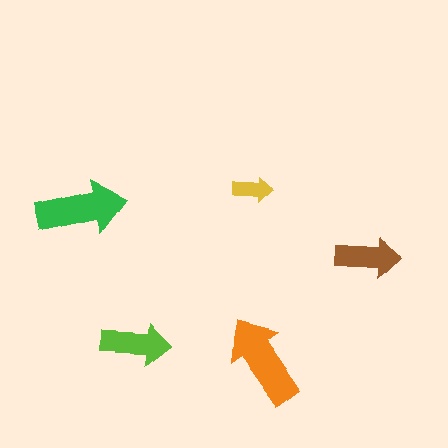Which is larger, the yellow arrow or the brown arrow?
The brown one.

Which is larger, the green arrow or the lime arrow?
The green one.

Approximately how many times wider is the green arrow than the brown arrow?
About 1.5 times wider.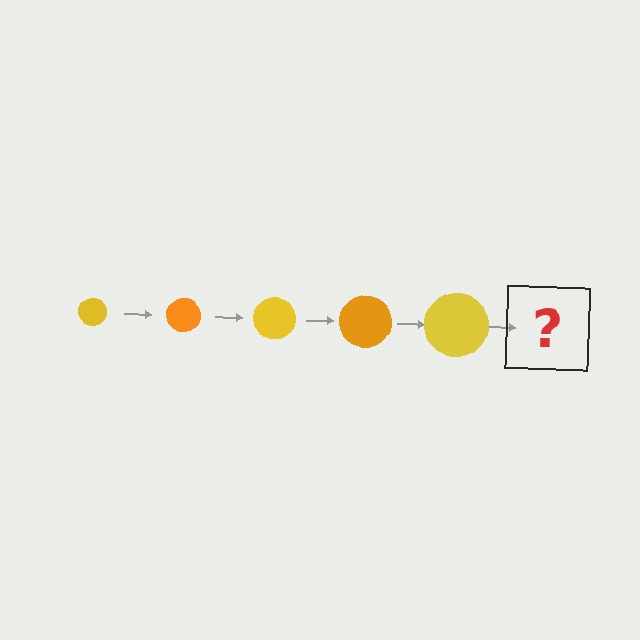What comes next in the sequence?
The next element should be an orange circle, larger than the previous one.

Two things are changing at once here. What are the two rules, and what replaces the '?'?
The two rules are that the circle grows larger each step and the color cycles through yellow and orange. The '?' should be an orange circle, larger than the previous one.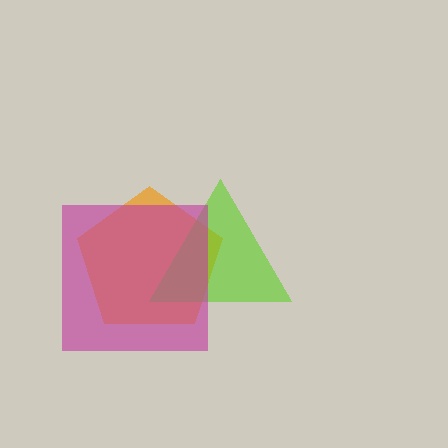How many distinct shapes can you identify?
There are 3 distinct shapes: an orange pentagon, a lime triangle, a magenta square.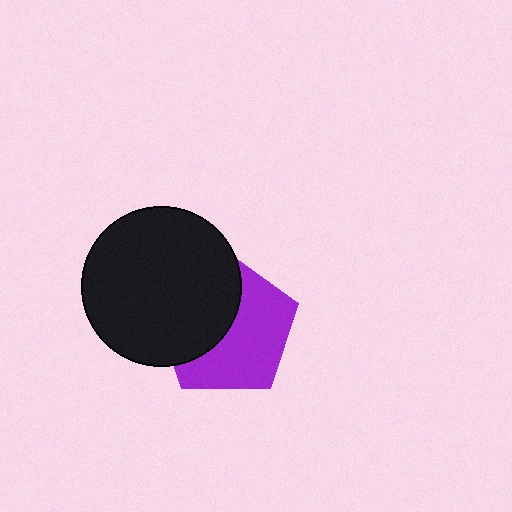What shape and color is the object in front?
The object in front is a black circle.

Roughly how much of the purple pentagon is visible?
About half of it is visible (roughly 56%).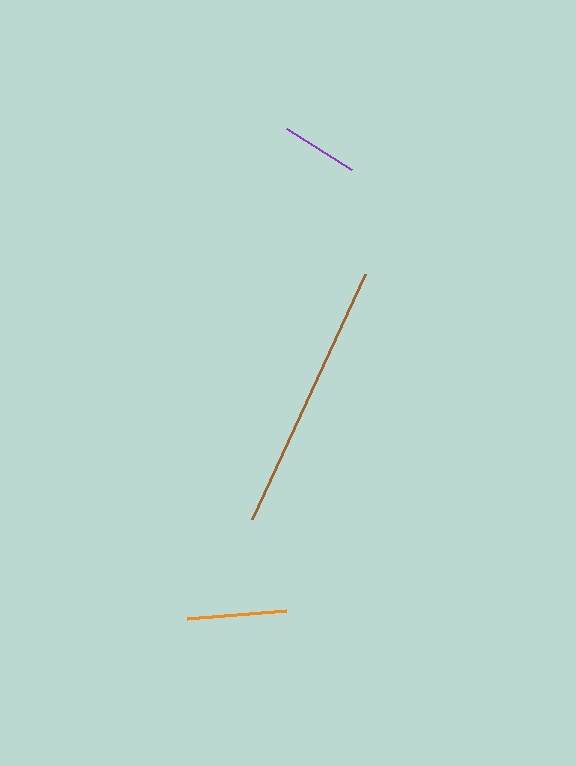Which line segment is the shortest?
The purple line is the shortest at approximately 77 pixels.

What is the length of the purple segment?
The purple segment is approximately 77 pixels long.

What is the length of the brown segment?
The brown segment is approximately 270 pixels long.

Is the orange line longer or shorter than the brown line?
The brown line is longer than the orange line.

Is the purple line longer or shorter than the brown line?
The brown line is longer than the purple line.